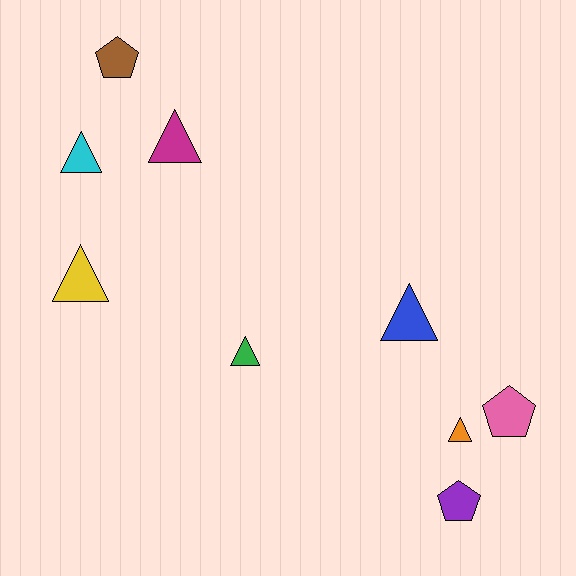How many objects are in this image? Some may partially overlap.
There are 9 objects.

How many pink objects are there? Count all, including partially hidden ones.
There is 1 pink object.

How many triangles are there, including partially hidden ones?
There are 6 triangles.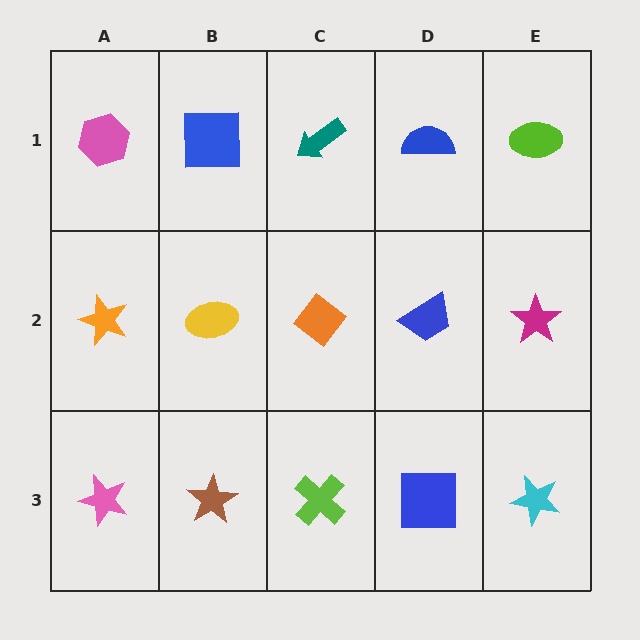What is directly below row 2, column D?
A blue square.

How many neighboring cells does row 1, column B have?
3.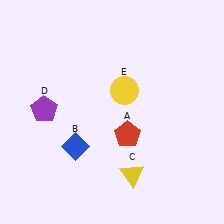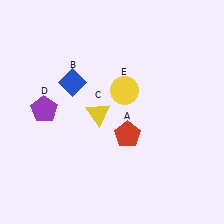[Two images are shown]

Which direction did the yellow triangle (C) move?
The yellow triangle (C) moved up.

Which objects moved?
The objects that moved are: the blue diamond (B), the yellow triangle (C).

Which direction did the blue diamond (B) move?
The blue diamond (B) moved up.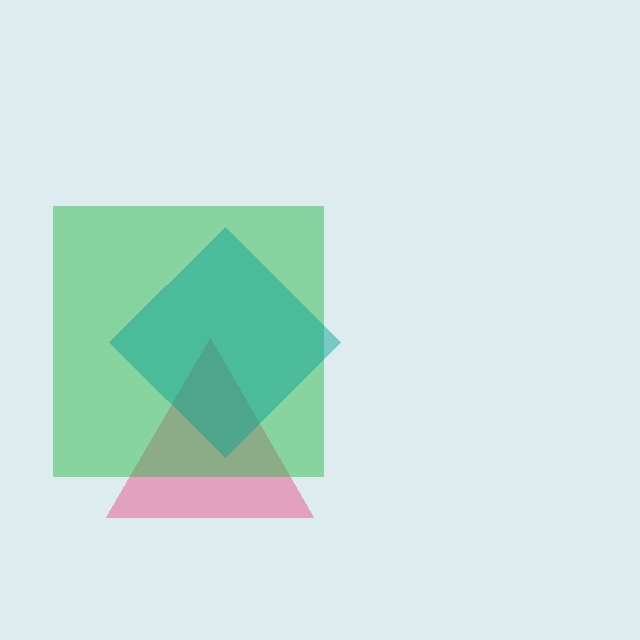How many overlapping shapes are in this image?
There are 3 overlapping shapes in the image.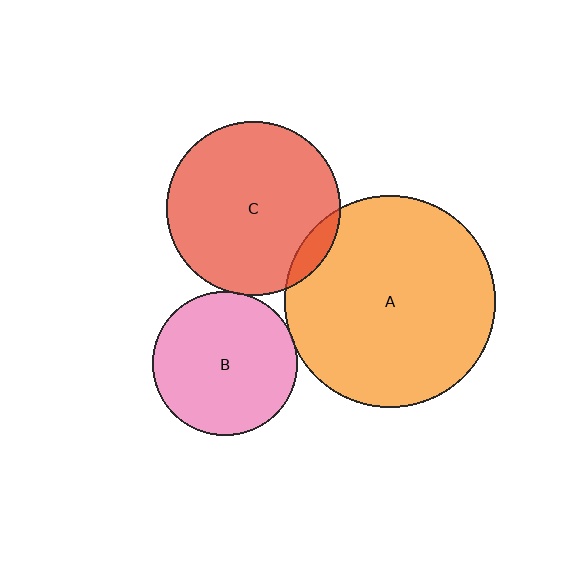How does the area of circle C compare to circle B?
Approximately 1.5 times.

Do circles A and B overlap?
Yes.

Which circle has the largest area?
Circle A (orange).